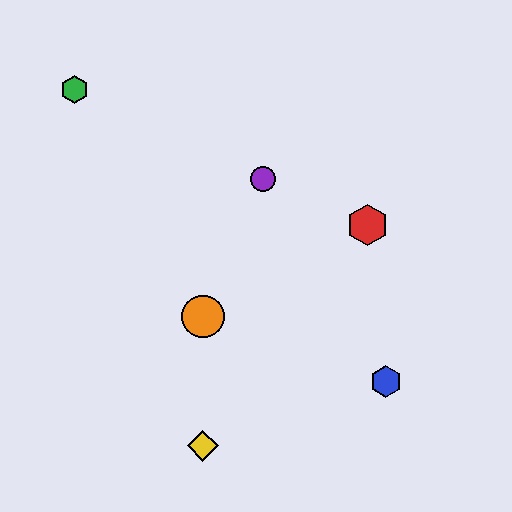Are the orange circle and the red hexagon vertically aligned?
No, the orange circle is at x≈203 and the red hexagon is at x≈367.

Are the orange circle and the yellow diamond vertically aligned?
Yes, both are at x≈203.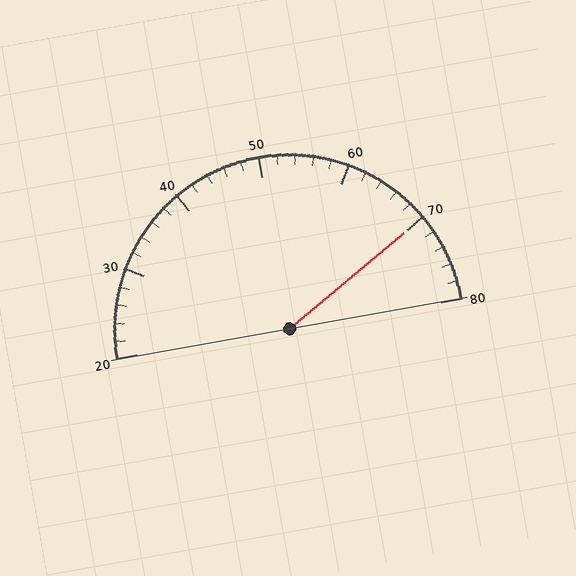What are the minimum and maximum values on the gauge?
The gauge ranges from 20 to 80.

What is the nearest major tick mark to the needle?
The nearest major tick mark is 70.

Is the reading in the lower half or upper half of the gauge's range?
The reading is in the upper half of the range (20 to 80).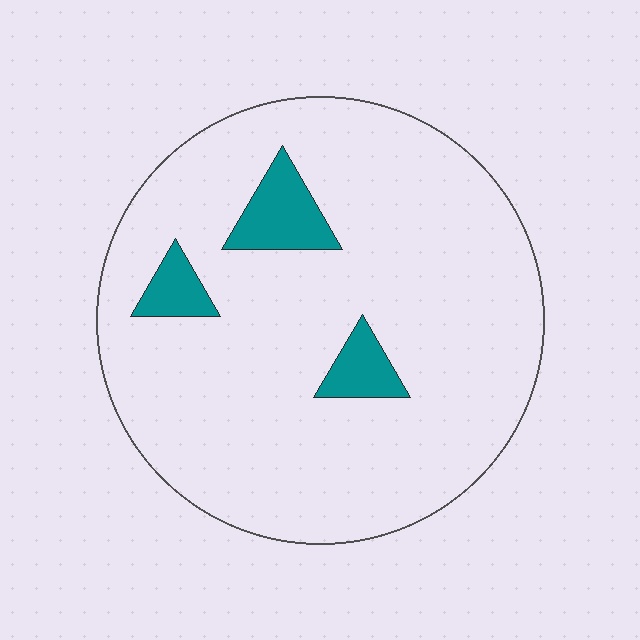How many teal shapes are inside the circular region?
3.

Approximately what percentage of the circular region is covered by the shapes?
Approximately 10%.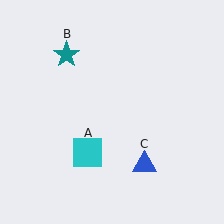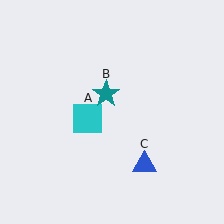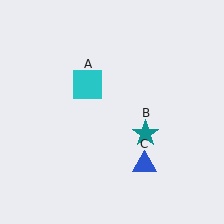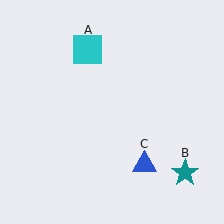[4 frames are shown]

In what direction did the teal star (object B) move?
The teal star (object B) moved down and to the right.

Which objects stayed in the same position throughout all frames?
Blue triangle (object C) remained stationary.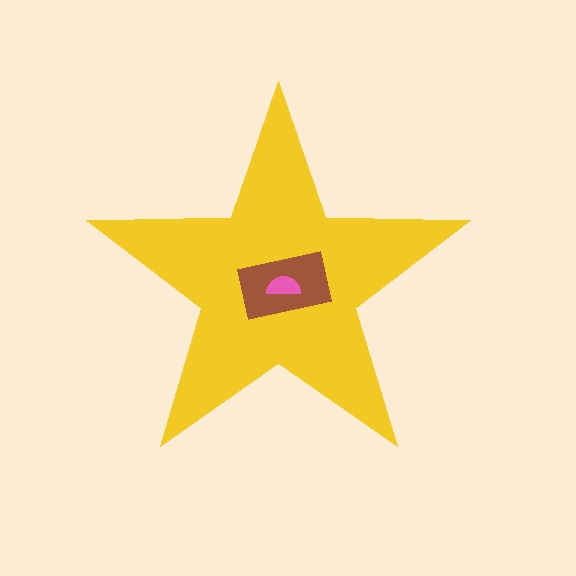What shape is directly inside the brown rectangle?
The pink semicircle.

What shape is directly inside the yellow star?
The brown rectangle.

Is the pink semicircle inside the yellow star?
Yes.